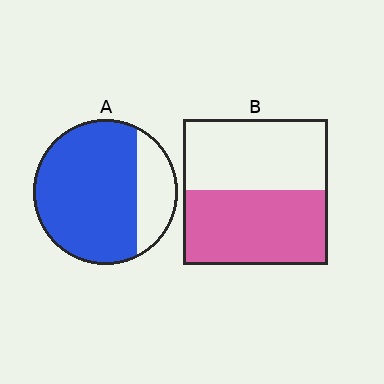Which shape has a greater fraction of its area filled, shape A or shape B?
Shape A.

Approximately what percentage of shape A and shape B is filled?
A is approximately 75% and B is approximately 50%.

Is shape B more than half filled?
Roughly half.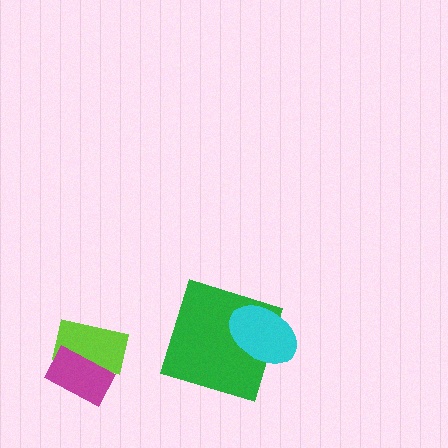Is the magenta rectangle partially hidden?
No, no other shape covers it.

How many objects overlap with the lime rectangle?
1 object overlaps with the lime rectangle.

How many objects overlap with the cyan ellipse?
1 object overlaps with the cyan ellipse.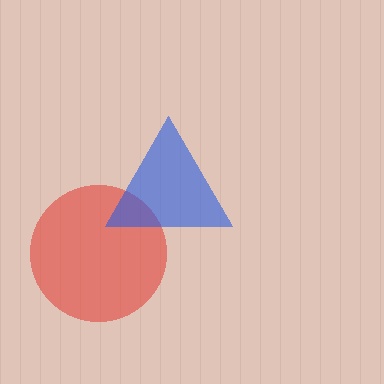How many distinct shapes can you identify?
There are 2 distinct shapes: a red circle, a blue triangle.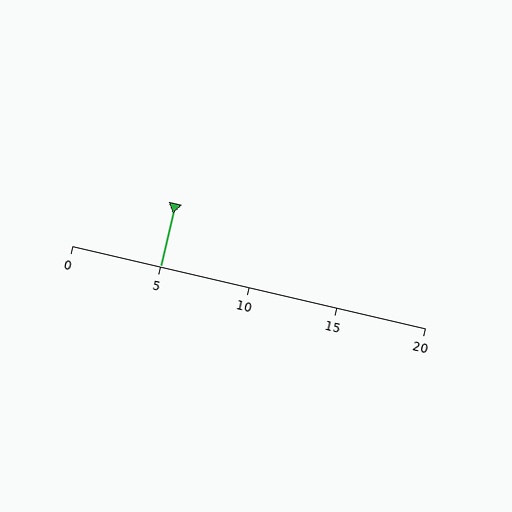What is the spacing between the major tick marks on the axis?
The major ticks are spaced 5 apart.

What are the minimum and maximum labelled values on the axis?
The axis runs from 0 to 20.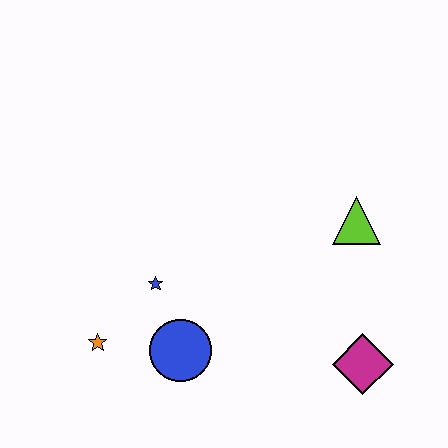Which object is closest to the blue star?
The blue circle is closest to the blue star.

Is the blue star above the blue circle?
Yes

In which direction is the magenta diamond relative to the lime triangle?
The magenta diamond is below the lime triangle.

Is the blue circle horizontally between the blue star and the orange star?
No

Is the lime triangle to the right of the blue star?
Yes